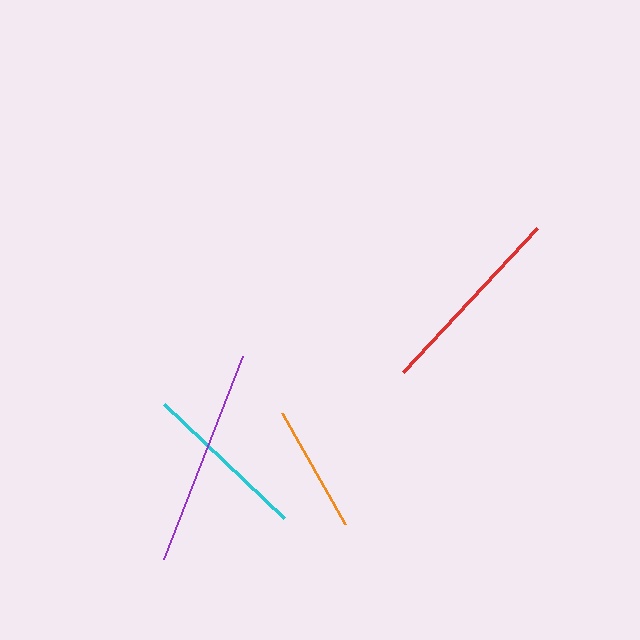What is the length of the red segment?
The red segment is approximately 197 pixels long.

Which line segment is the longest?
The purple line is the longest at approximately 218 pixels.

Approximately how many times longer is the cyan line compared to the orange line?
The cyan line is approximately 1.3 times the length of the orange line.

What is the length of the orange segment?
The orange segment is approximately 128 pixels long.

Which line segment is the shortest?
The orange line is the shortest at approximately 128 pixels.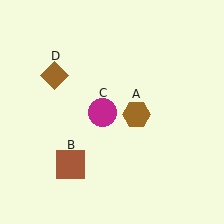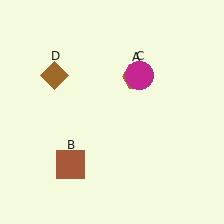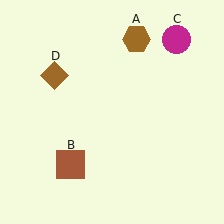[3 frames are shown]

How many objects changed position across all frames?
2 objects changed position: brown hexagon (object A), magenta circle (object C).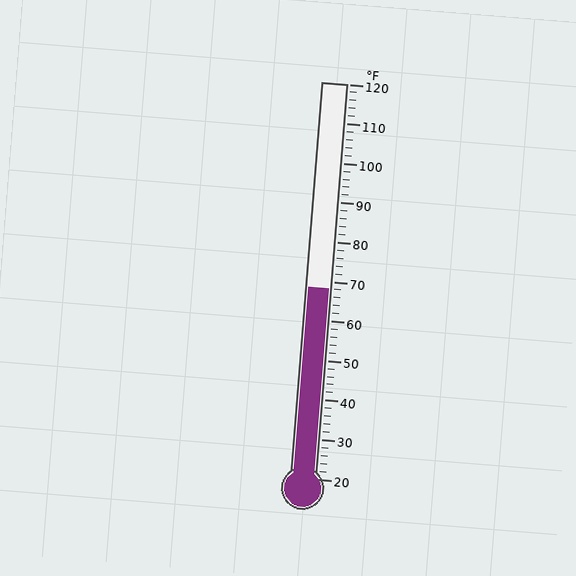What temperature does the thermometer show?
The thermometer shows approximately 68°F.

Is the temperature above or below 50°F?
The temperature is above 50°F.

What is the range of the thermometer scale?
The thermometer scale ranges from 20°F to 120°F.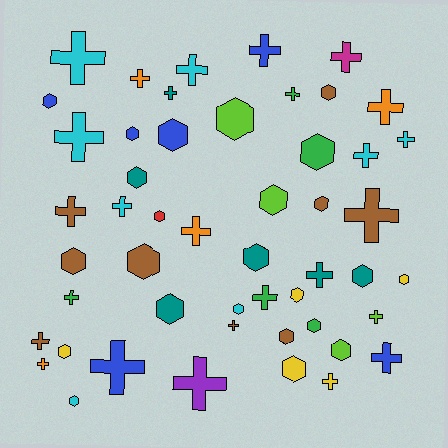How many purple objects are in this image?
There is 1 purple object.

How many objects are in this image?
There are 50 objects.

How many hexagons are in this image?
There are 24 hexagons.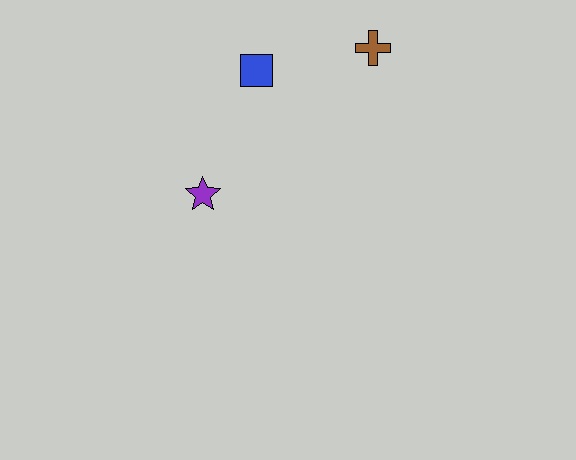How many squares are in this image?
There is 1 square.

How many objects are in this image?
There are 3 objects.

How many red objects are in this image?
There are no red objects.